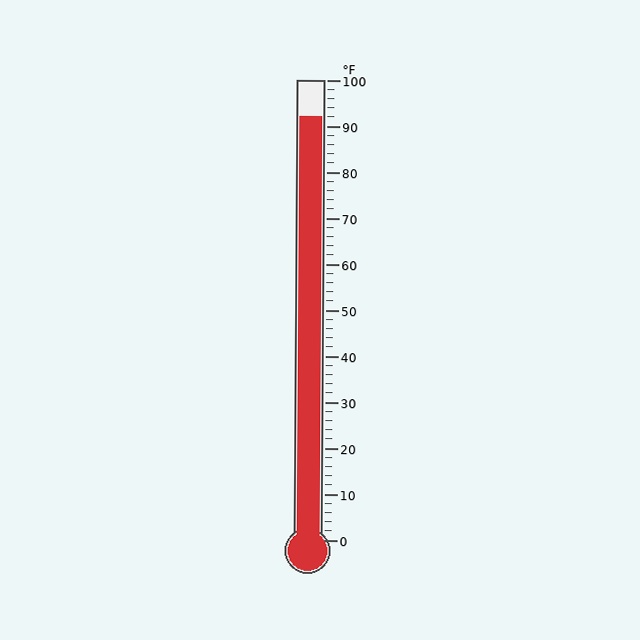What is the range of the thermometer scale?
The thermometer scale ranges from 0°F to 100°F.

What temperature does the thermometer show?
The thermometer shows approximately 92°F.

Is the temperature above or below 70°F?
The temperature is above 70°F.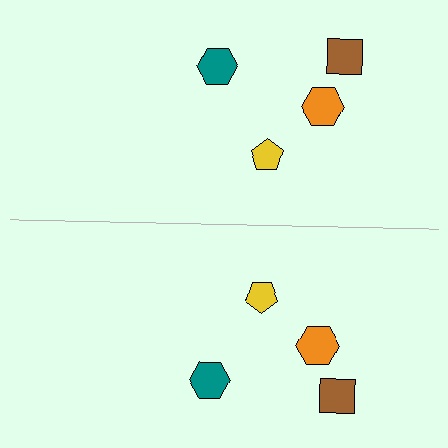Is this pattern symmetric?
Yes, this pattern has bilateral (reflection) symmetry.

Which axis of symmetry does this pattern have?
The pattern has a horizontal axis of symmetry running through the center of the image.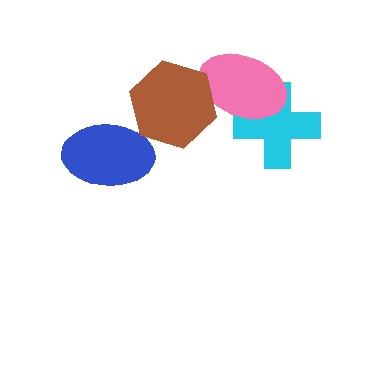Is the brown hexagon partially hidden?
No, no other shape covers it.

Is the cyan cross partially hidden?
Yes, it is partially covered by another shape.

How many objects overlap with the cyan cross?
1 object overlaps with the cyan cross.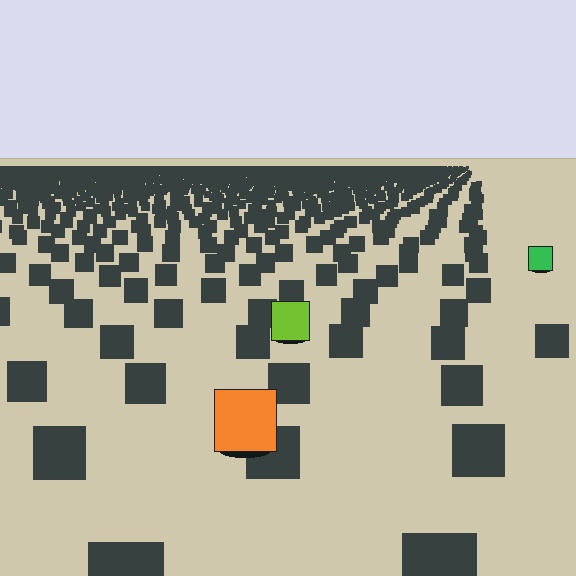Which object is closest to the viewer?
The orange square is closest. The texture marks near it are larger and more spread out.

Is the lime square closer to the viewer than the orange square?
No. The orange square is closer — you can tell from the texture gradient: the ground texture is coarser near it.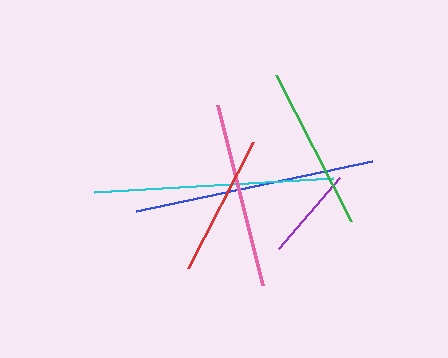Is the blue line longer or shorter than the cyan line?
The blue line is longer than the cyan line.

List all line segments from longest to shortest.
From longest to shortest: blue, cyan, pink, green, red, purple.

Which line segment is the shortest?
The purple line is the shortest at approximately 94 pixels.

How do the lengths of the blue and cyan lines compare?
The blue and cyan lines are approximately the same length.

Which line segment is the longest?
The blue line is the longest at approximately 242 pixels.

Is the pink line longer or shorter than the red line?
The pink line is longer than the red line.